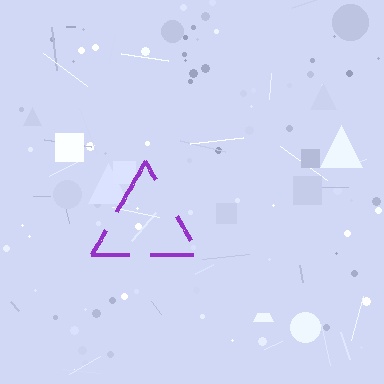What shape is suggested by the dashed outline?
The dashed outline suggests a triangle.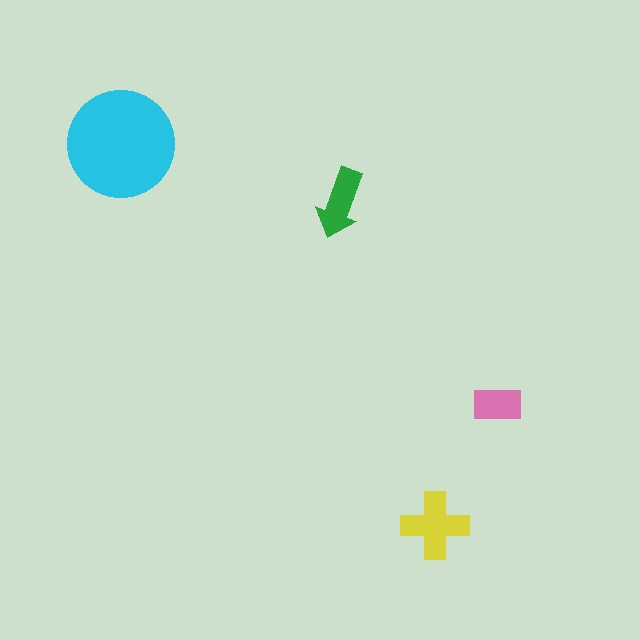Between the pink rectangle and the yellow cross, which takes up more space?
The yellow cross.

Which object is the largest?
The cyan circle.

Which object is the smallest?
The pink rectangle.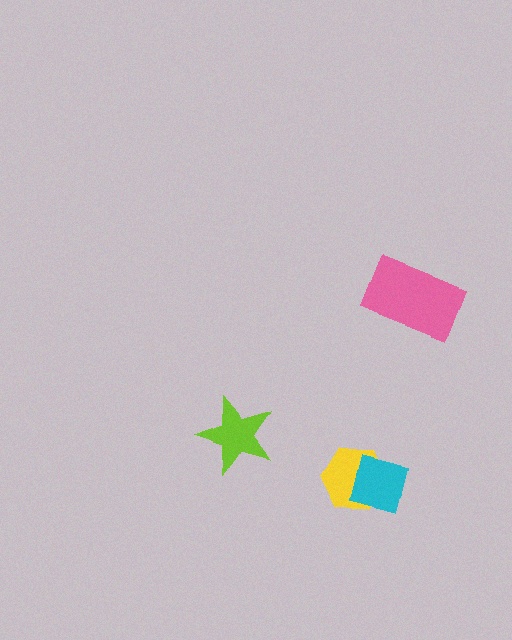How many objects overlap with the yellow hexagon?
1 object overlaps with the yellow hexagon.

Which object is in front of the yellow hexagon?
The cyan square is in front of the yellow hexagon.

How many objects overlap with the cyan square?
1 object overlaps with the cyan square.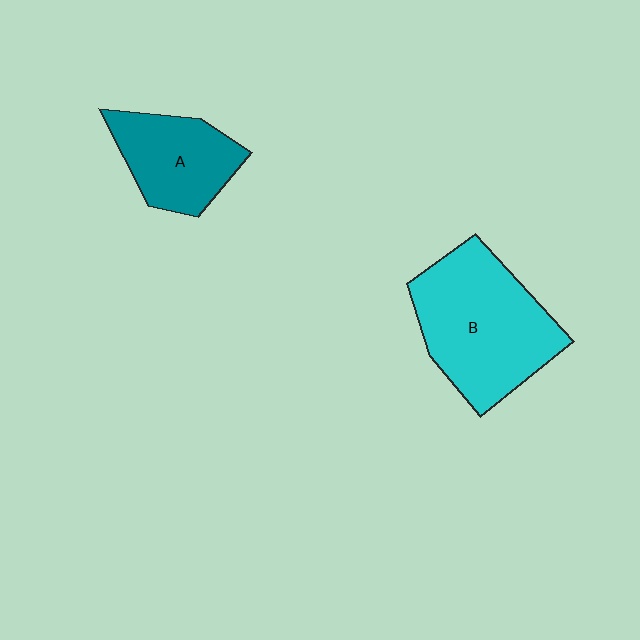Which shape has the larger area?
Shape B (cyan).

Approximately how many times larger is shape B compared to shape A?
Approximately 1.7 times.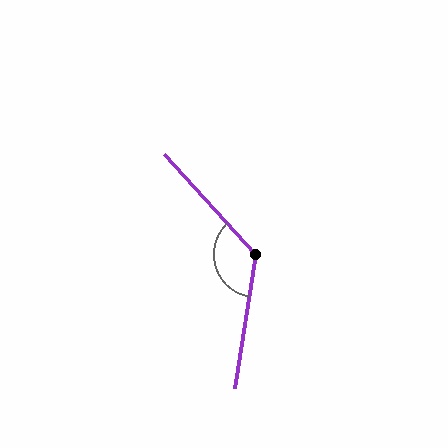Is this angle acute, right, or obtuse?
It is obtuse.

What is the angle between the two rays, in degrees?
Approximately 128 degrees.